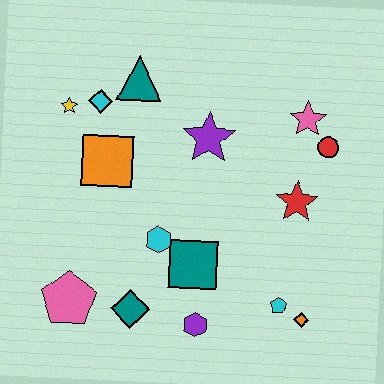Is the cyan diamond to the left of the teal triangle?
Yes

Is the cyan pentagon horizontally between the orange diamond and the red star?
No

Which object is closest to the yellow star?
The cyan diamond is closest to the yellow star.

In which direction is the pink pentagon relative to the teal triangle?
The pink pentagon is below the teal triangle.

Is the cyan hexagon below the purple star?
Yes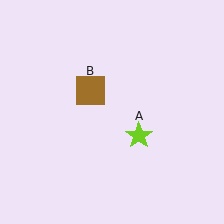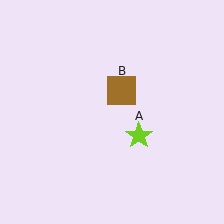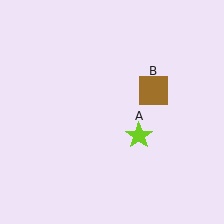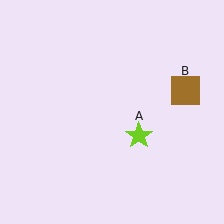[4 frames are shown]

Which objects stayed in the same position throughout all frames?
Lime star (object A) remained stationary.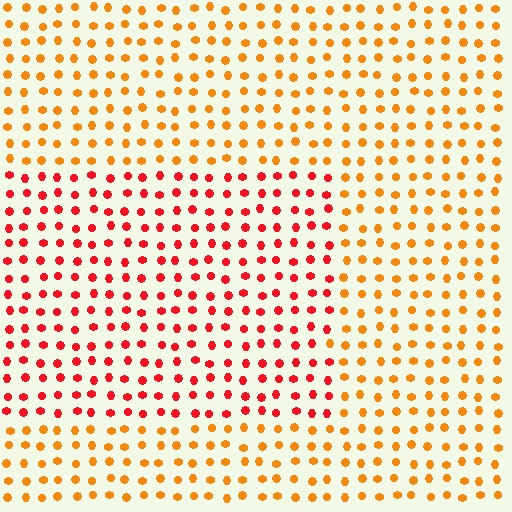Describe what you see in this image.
The image is filled with small orange elements in a uniform arrangement. A rectangle-shaped region is visible where the elements are tinted to a slightly different hue, forming a subtle color boundary.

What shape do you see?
I see a rectangle.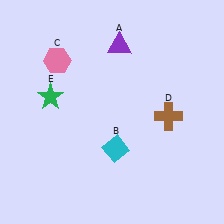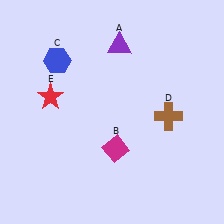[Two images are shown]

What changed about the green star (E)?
In Image 1, E is green. In Image 2, it changed to red.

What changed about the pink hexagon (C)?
In Image 1, C is pink. In Image 2, it changed to blue.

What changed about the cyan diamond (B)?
In Image 1, B is cyan. In Image 2, it changed to magenta.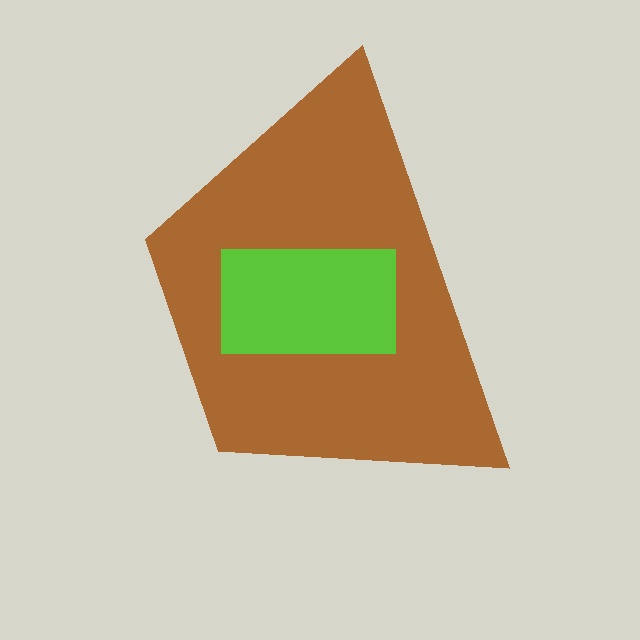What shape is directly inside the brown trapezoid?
The lime rectangle.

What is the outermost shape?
The brown trapezoid.